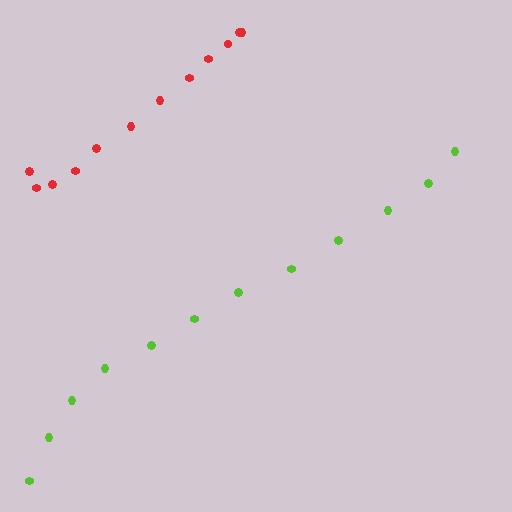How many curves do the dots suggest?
There are 2 distinct paths.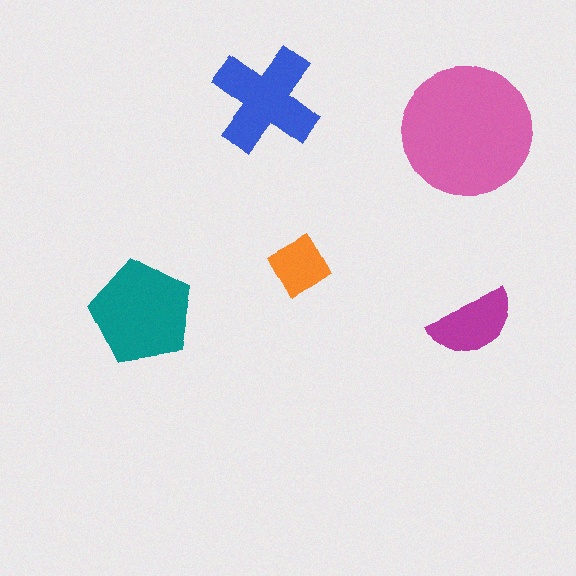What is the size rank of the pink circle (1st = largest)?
1st.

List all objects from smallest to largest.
The orange diamond, the magenta semicircle, the blue cross, the teal pentagon, the pink circle.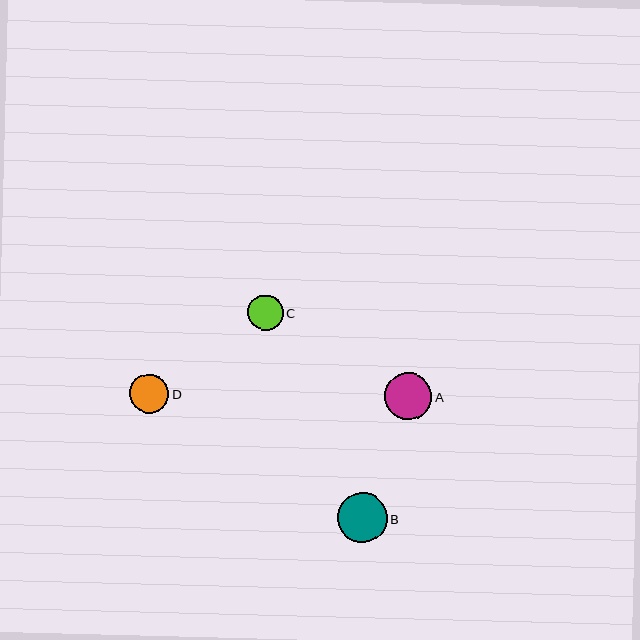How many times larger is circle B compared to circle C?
Circle B is approximately 1.4 times the size of circle C.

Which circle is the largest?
Circle B is the largest with a size of approximately 50 pixels.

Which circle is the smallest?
Circle C is the smallest with a size of approximately 35 pixels.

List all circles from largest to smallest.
From largest to smallest: B, A, D, C.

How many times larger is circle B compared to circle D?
Circle B is approximately 1.3 times the size of circle D.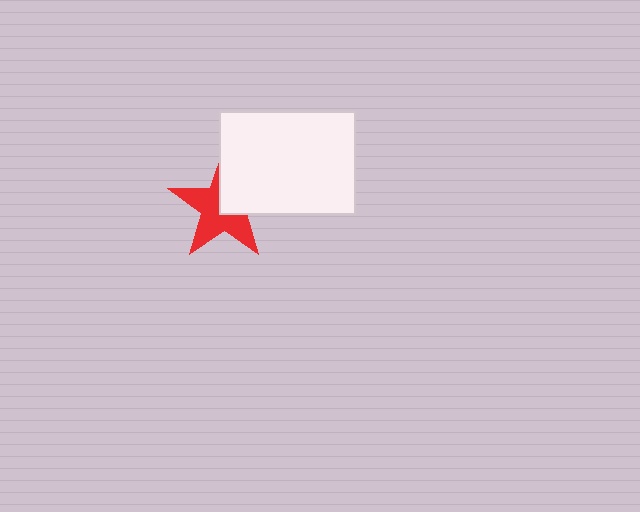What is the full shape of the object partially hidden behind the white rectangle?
The partially hidden object is a red star.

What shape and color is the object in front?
The object in front is a white rectangle.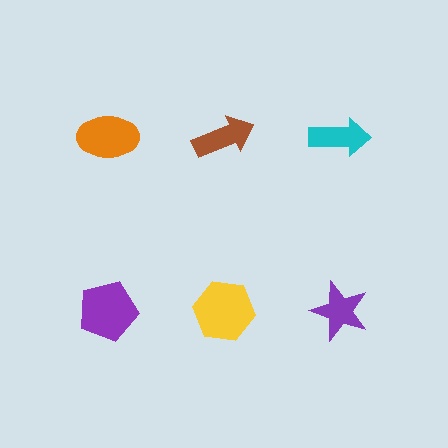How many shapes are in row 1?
3 shapes.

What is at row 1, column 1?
An orange ellipse.